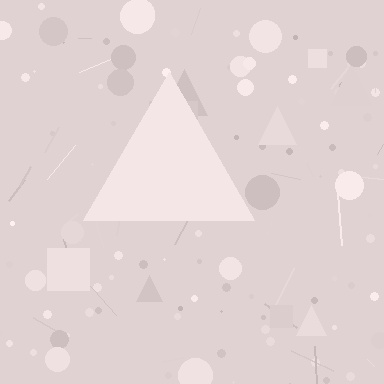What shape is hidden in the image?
A triangle is hidden in the image.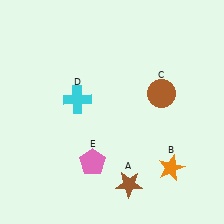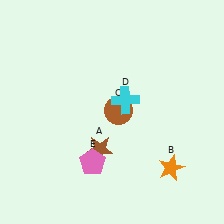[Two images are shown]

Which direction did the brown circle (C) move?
The brown circle (C) moved left.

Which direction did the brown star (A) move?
The brown star (A) moved up.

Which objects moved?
The objects that moved are: the brown star (A), the brown circle (C), the cyan cross (D).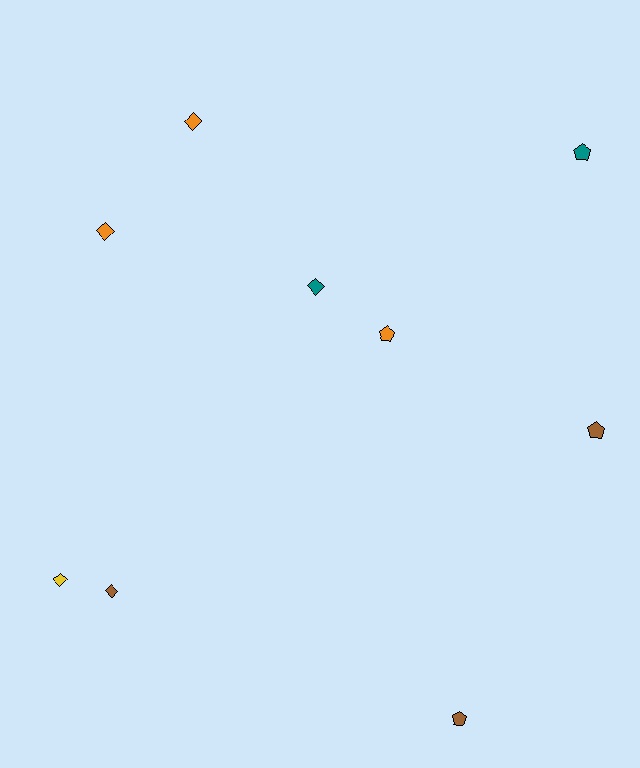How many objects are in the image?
There are 9 objects.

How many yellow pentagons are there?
There are no yellow pentagons.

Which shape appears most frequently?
Diamond, with 5 objects.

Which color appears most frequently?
Orange, with 3 objects.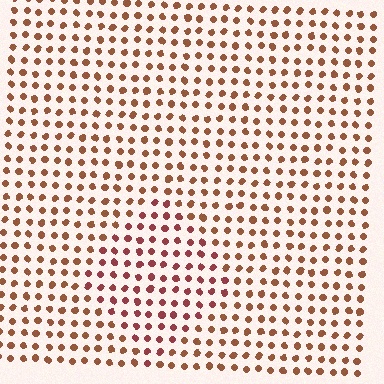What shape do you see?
I see a diamond.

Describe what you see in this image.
The image is filled with small brown elements in a uniform arrangement. A diamond-shaped region is visible where the elements are tinted to a slightly different hue, forming a subtle color boundary.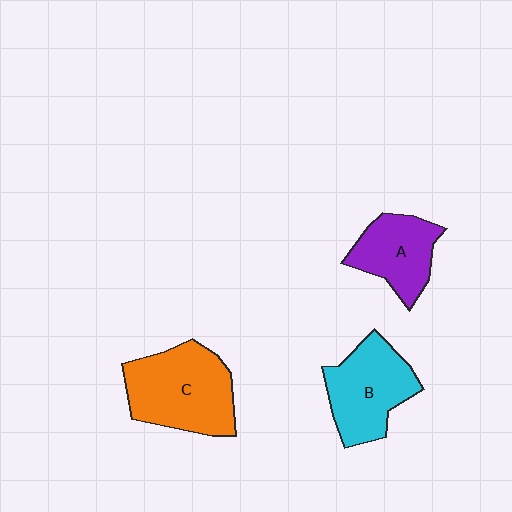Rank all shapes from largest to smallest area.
From largest to smallest: C (orange), B (cyan), A (purple).